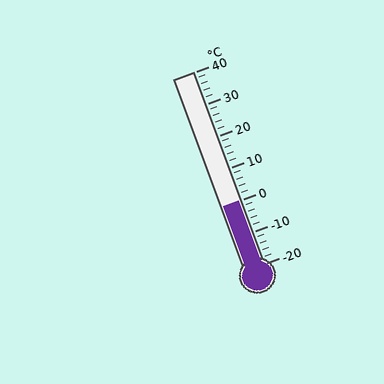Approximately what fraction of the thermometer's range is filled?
The thermometer is filled to approximately 35% of its range.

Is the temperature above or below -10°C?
The temperature is above -10°C.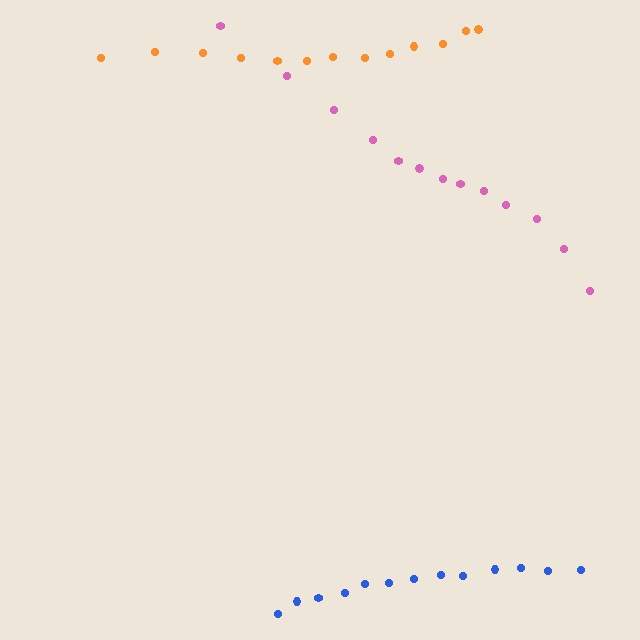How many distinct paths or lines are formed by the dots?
There are 3 distinct paths.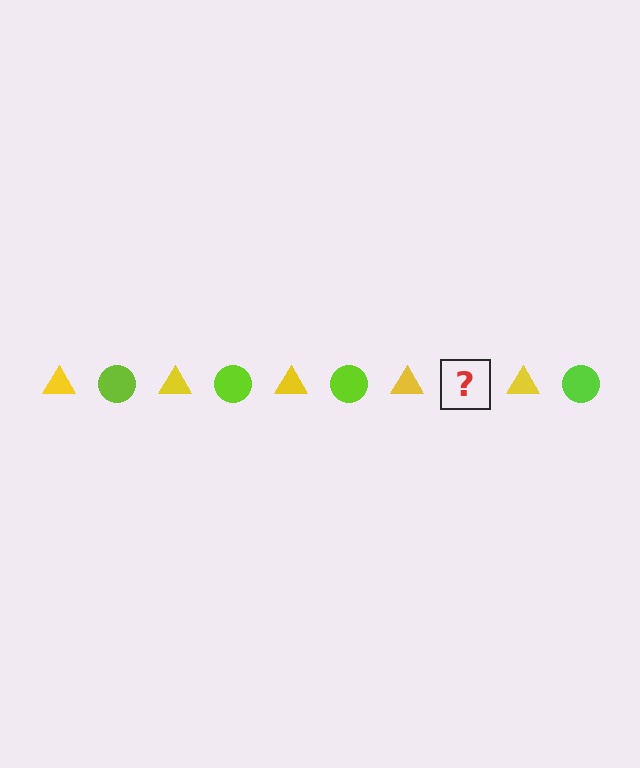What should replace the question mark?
The question mark should be replaced with a lime circle.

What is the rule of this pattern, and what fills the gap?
The rule is that the pattern alternates between yellow triangle and lime circle. The gap should be filled with a lime circle.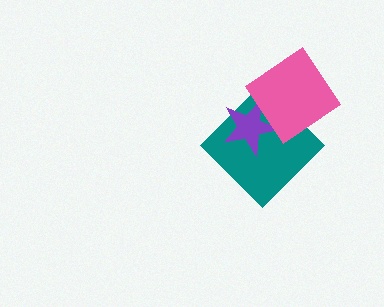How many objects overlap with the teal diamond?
2 objects overlap with the teal diamond.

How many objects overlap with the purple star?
2 objects overlap with the purple star.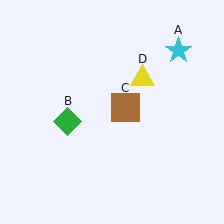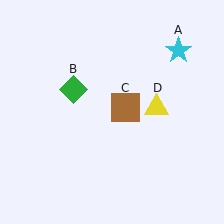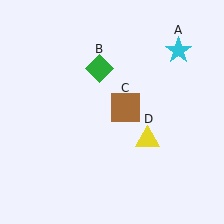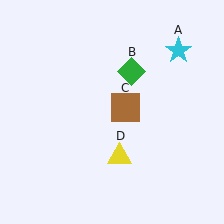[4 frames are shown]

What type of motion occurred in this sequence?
The green diamond (object B), yellow triangle (object D) rotated clockwise around the center of the scene.